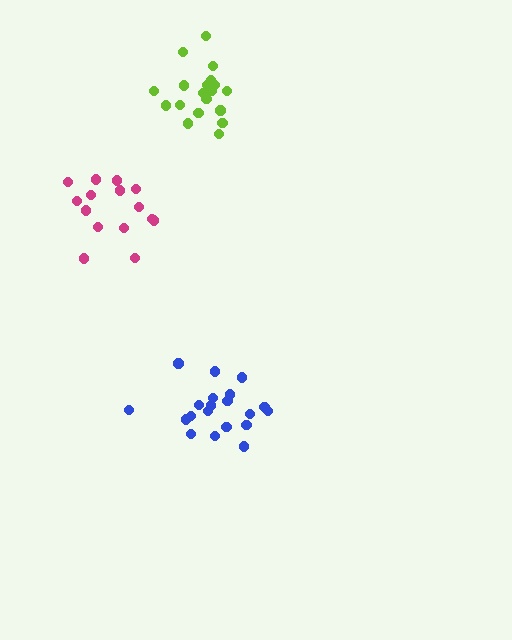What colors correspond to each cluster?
The clusters are colored: magenta, blue, lime.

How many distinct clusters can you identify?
There are 3 distinct clusters.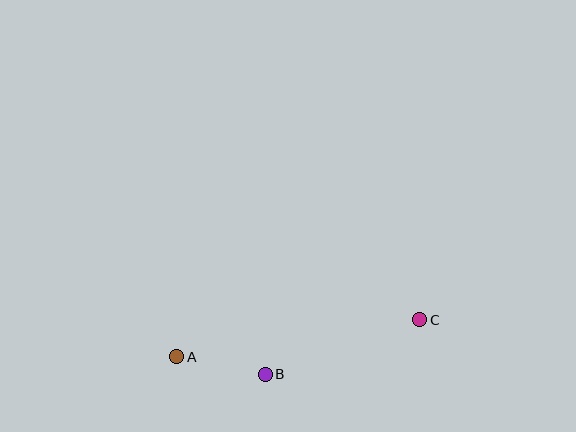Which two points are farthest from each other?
Points A and C are farthest from each other.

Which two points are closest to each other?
Points A and B are closest to each other.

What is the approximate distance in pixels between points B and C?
The distance between B and C is approximately 164 pixels.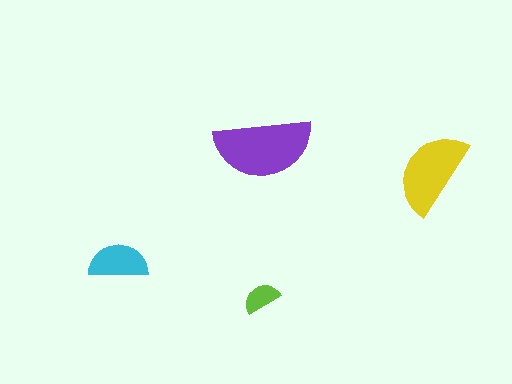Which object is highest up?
The purple semicircle is topmost.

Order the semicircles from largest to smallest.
the purple one, the yellow one, the cyan one, the lime one.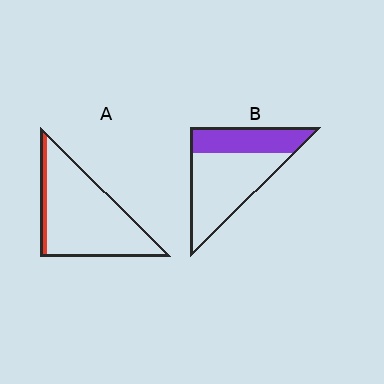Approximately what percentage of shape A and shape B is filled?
A is approximately 10% and B is approximately 35%.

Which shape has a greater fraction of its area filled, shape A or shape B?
Shape B.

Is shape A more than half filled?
No.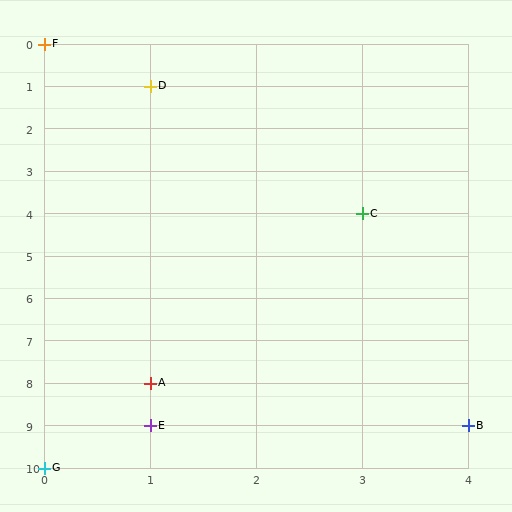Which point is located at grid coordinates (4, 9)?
Point B is at (4, 9).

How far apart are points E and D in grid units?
Points E and D are 8 rows apart.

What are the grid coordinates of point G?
Point G is at grid coordinates (0, 10).